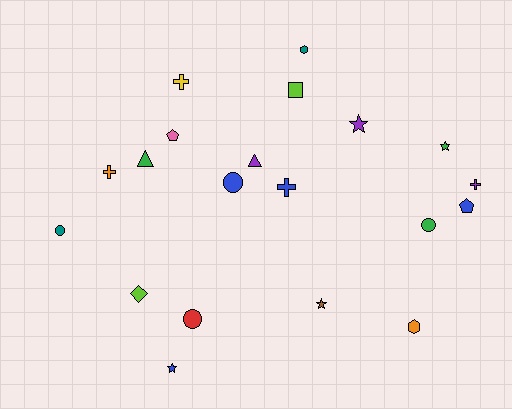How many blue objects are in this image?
There are 4 blue objects.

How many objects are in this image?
There are 20 objects.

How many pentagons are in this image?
There are 2 pentagons.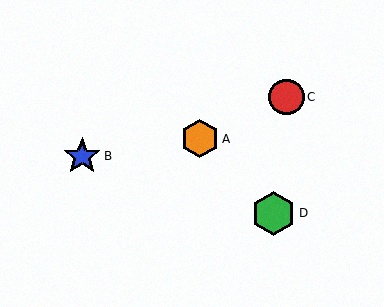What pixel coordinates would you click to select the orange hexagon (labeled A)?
Click at (200, 139) to select the orange hexagon A.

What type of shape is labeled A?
Shape A is an orange hexagon.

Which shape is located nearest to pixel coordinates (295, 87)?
The red circle (labeled C) at (286, 97) is nearest to that location.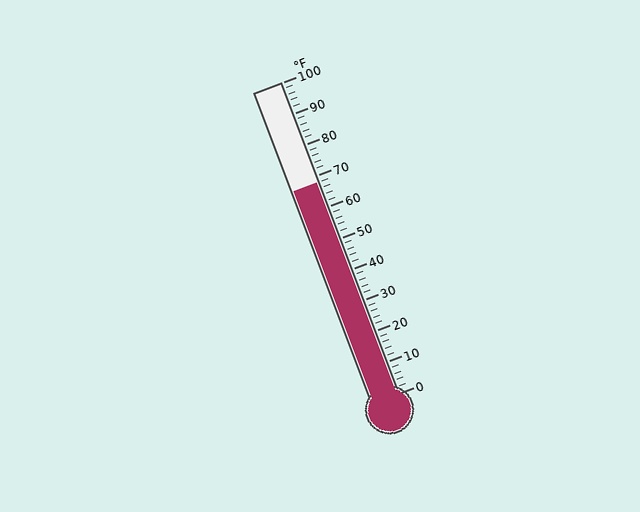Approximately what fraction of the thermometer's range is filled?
The thermometer is filled to approximately 70% of its range.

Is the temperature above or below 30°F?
The temperature is above 30°F.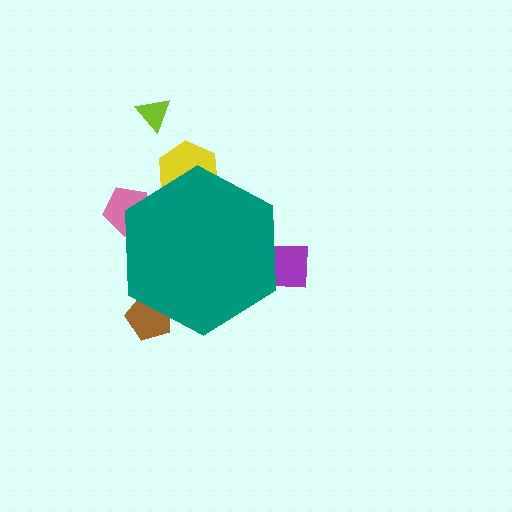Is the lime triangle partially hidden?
No, the lime triangle is fully visible.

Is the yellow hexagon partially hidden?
Yes, the yellow hexagon is partially hidden behind the teal hexagon.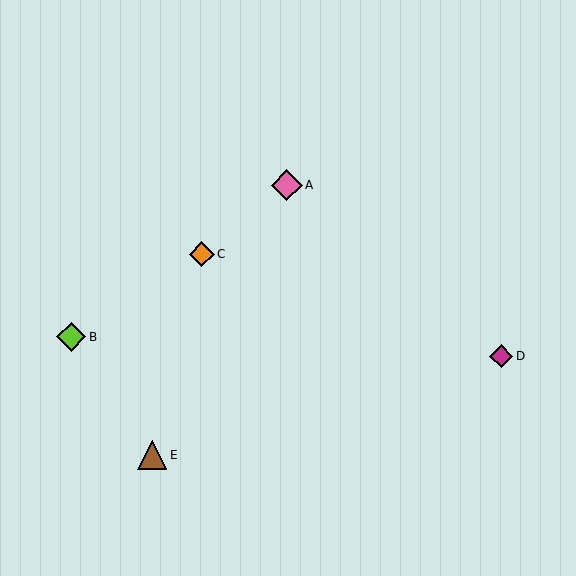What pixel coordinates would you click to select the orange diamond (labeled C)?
Click at (202, 254) to select the orange diamond C.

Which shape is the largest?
The pink diamond (labeled A) is the largest.